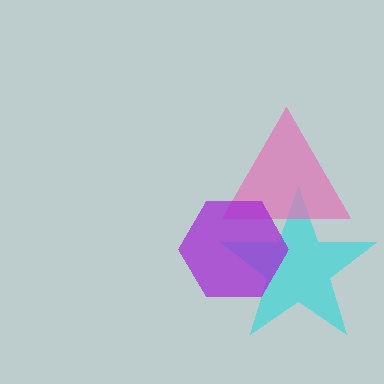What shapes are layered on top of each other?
The layered shapes are: a cyan star, a pink triangle, a purple hexagon.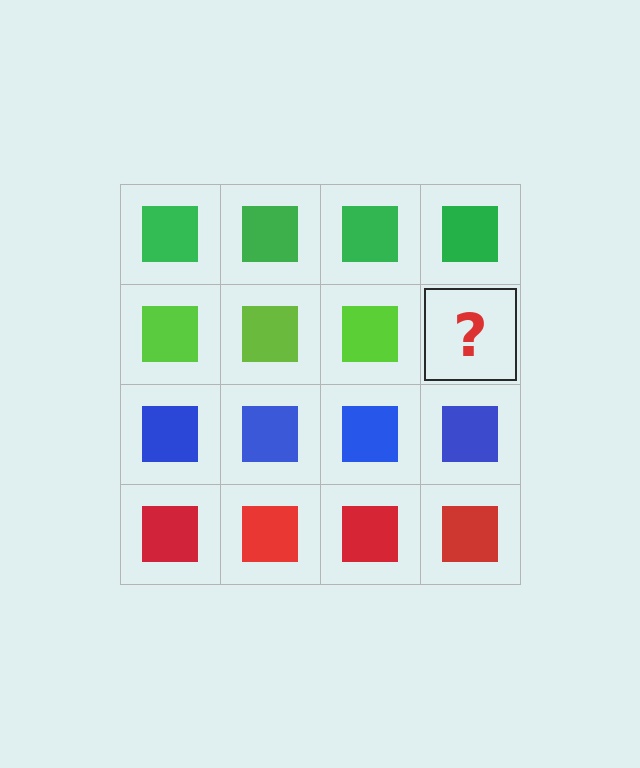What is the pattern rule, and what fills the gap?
The rule is that each row has a consistent color. The gap should be filled with a lime square.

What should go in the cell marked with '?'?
The missing cell should contain a lime square.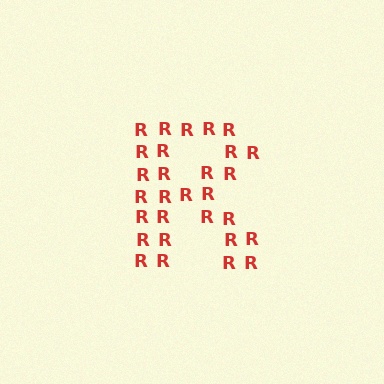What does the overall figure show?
The overall figure shows the letter R.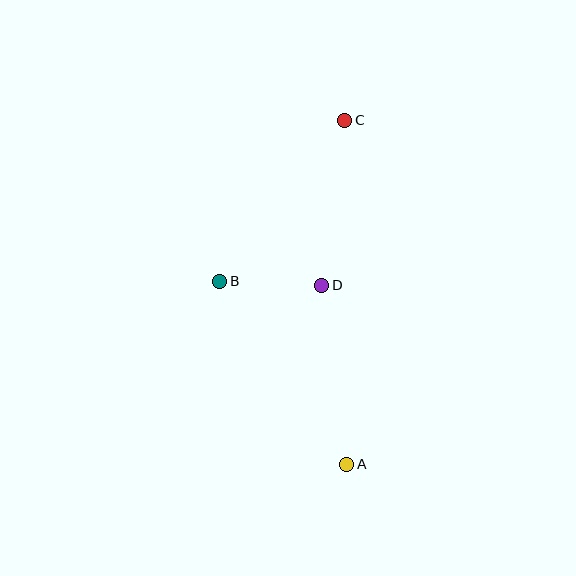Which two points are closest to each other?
Points B and D are closest to each other.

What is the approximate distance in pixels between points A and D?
The distance between A and D is approximately 181 pixels.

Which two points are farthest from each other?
Points A and C are farthest from each other.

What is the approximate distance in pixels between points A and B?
The distance between A and B is approximately 223 pixels.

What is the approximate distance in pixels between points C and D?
The distance between C and D is approximately 166 pixels.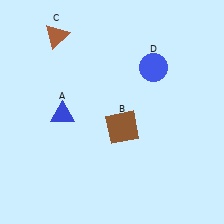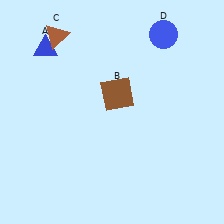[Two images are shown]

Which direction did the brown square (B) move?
The brown square (B) moved up.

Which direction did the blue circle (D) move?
The blue circle (D) moved up.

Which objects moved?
The objects that moved are: the blue triangle (A), the brown square (B), the blue circle (D).